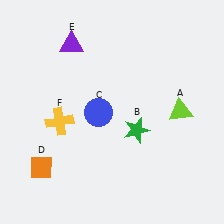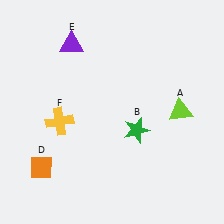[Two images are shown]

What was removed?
The blue circle (C) was removed in Image 2.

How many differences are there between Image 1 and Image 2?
There is 1 difference between the two images.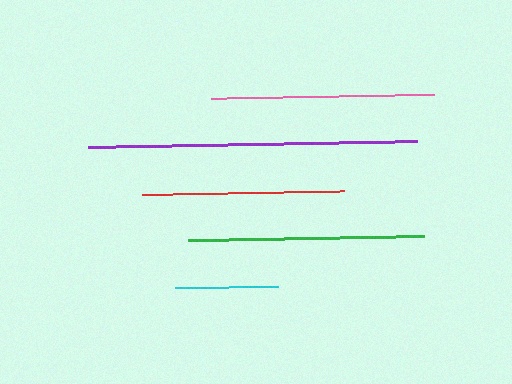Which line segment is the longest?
The purple line is the longest at approximately 329 pixels.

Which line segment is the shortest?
The cyan line is the shortest at approximately 102 pixels.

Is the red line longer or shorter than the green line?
The green line is longer than the red line.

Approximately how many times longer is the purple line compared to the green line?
The purple line is approximately 1.4 times the length of the green line.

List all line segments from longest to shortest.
From longest to shortest: purple, green, pink, red, cyan.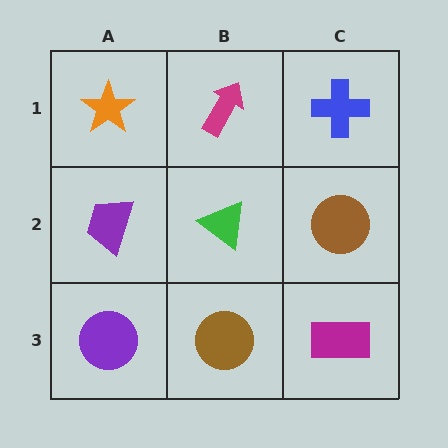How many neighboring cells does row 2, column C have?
3.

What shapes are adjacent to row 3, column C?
A brown circle (row 2, column C), a brown circle (row 3, column B).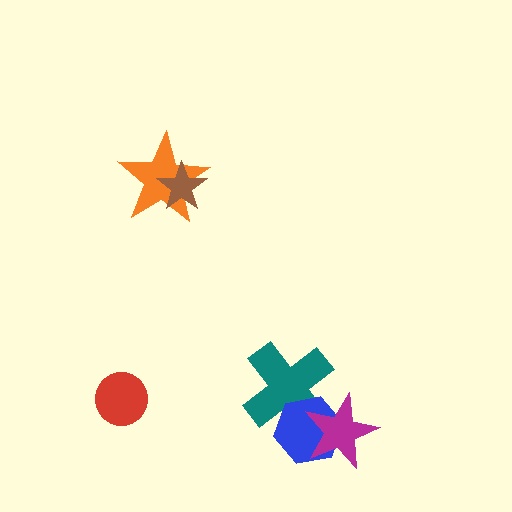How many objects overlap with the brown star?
1 object overlaps with the brown star.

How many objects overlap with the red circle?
0 objects overlap with the red circle.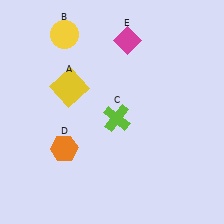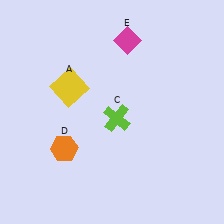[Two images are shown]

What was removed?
The yellow circle (B) was removed in Image 2.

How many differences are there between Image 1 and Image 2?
There is 1 difference between the two images.